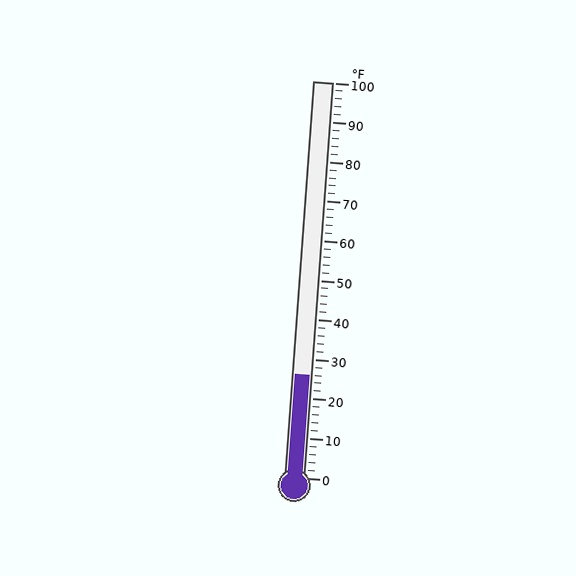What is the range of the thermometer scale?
The thermometer scale ranges from 0°F to 100°F.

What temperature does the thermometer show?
The thermometer shows approximately 26°F.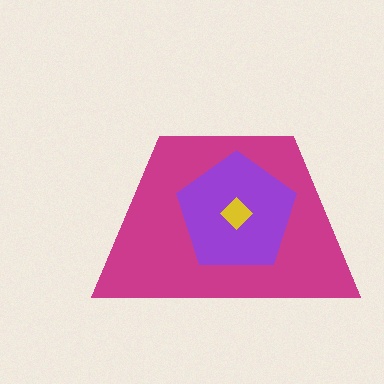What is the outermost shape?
The magenta trapezoid.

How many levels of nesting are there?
3.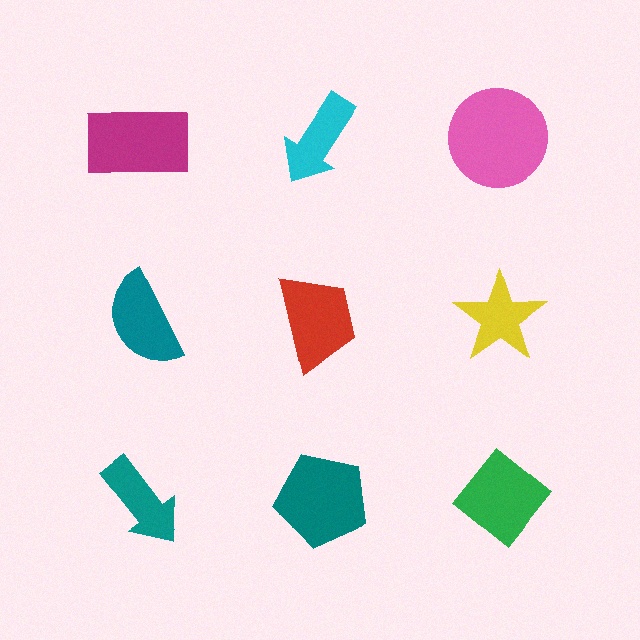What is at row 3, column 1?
A teal arrow.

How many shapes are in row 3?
3 shapes.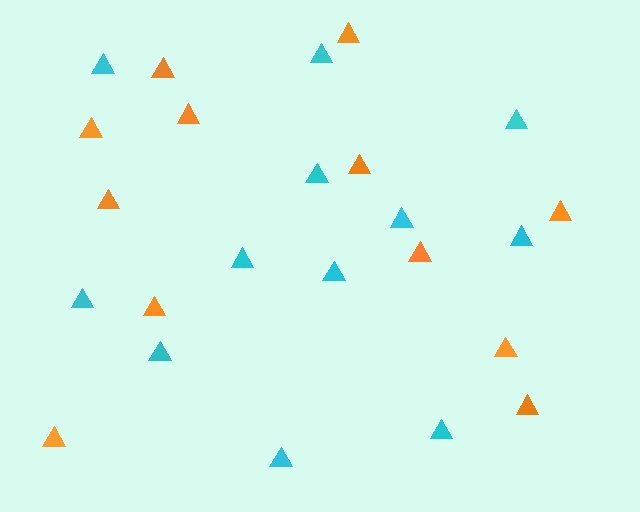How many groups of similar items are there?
There are 2 groups: one group of cyan triangles (12) and one group of orange triangles (12).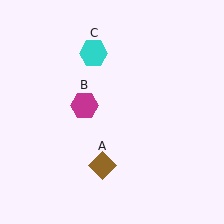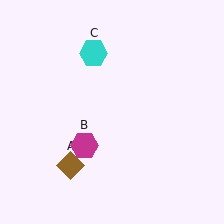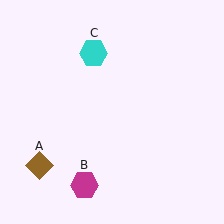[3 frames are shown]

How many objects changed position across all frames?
2 objects changed position: brown diamond (object A), magenta hexagon (object B).